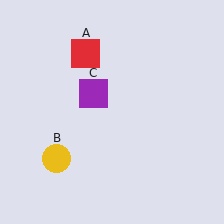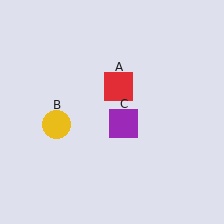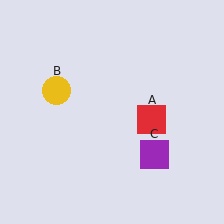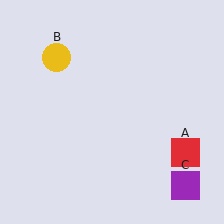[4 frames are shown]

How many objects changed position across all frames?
3 objects changed position: red square (object A), yellow circle (object B), purple square (object C).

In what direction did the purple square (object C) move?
The purple square (object C) moved down and to the right.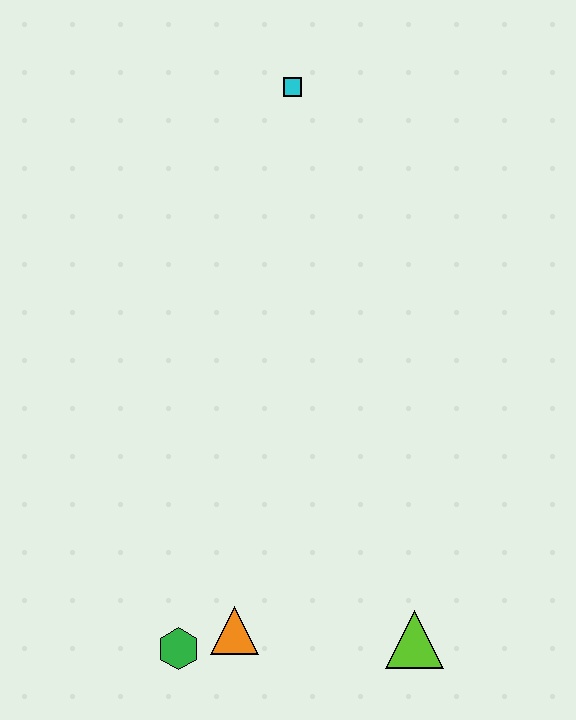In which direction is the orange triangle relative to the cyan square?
The orange triangle is below the cyan square.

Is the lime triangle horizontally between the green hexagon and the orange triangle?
No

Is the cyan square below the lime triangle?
No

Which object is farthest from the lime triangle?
The cyan square is farthest from the lime triangle.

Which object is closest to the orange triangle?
The green hexagon is closest to the orange triangle.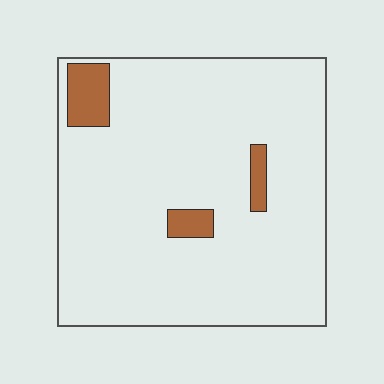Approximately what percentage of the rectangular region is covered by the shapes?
Approximately 5%.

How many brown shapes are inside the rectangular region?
3.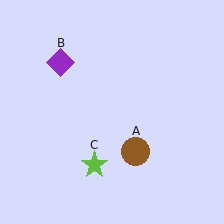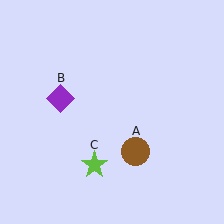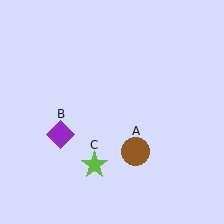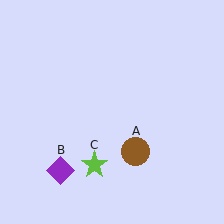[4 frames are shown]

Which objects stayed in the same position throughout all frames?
Brown circle (object A) and lime star (object C) remained stationary.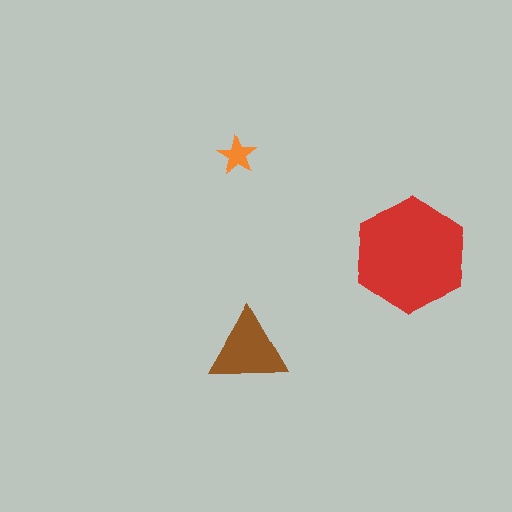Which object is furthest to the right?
The red hexagon is rightmost.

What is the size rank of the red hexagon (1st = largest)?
1st.